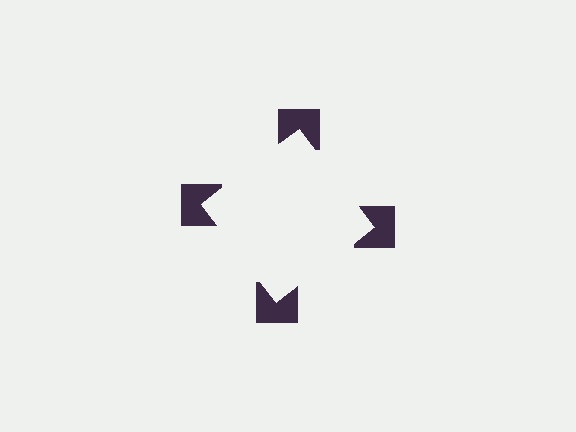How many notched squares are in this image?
There are 4 — one at each vertex of the illusory square.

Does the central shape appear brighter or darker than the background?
It typically appears slightly brighter than the background, even though no actual brightness change is drawn.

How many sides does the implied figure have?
4 sides.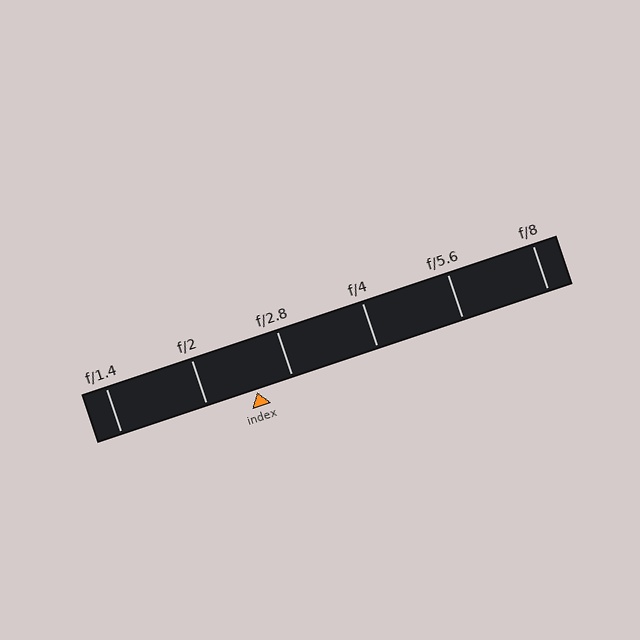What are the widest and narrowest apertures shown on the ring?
The widest aperture shown is f/1.4 and the narrowest is f/8.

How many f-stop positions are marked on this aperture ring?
There are 6 f-stop positions marked.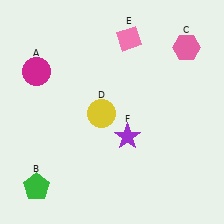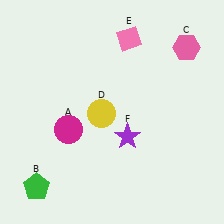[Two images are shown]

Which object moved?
The magenta circle (A) moved down.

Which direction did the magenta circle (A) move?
The magenta circle (A) moved down.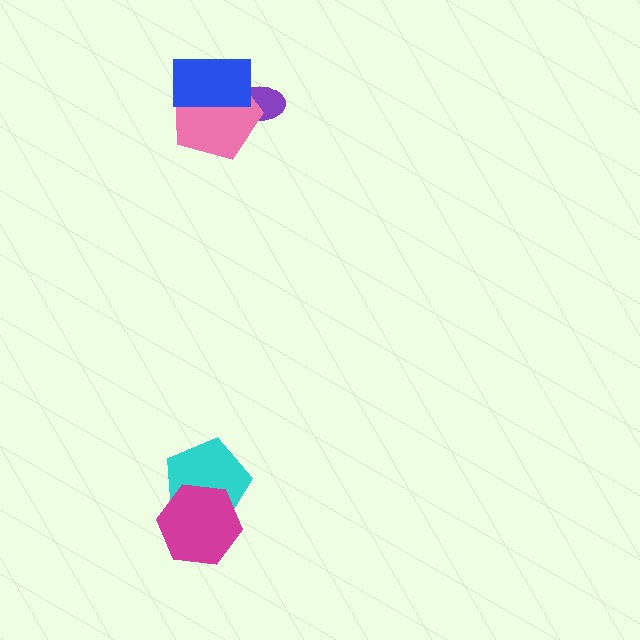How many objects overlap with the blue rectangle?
2 objects overlap with the blue rectangle.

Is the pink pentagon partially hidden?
Yes, it is partially covered by another shape.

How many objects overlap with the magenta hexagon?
1 object overlaps with the magenta hexagon.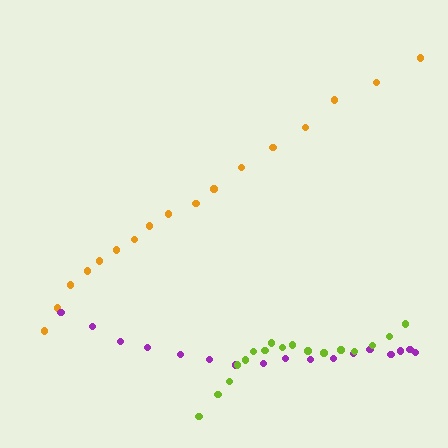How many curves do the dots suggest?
There are 3 distinct paths.